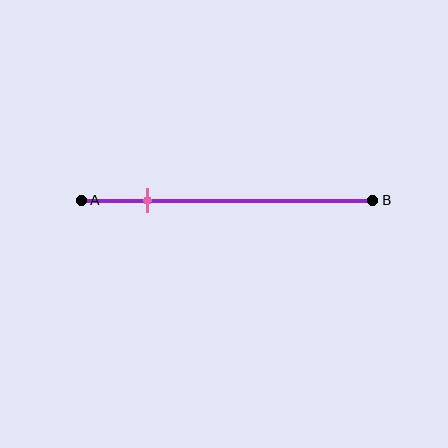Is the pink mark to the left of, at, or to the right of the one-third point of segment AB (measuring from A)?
The pink mark is to the left of the one-third point of segment AB.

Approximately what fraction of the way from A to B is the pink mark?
The pink mark is approximately 25% of the way from A to B.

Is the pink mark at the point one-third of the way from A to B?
No, the mark is at about 25% from A, not at the 33% one-third point.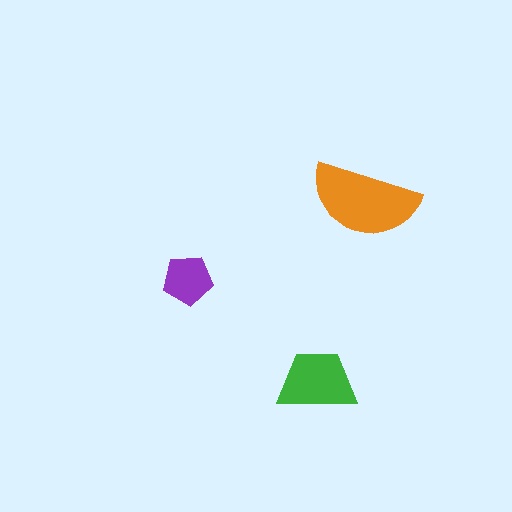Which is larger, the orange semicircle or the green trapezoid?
The orange semicircle.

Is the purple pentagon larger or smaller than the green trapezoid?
Smaller.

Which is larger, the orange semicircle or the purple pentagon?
The orange semicircle.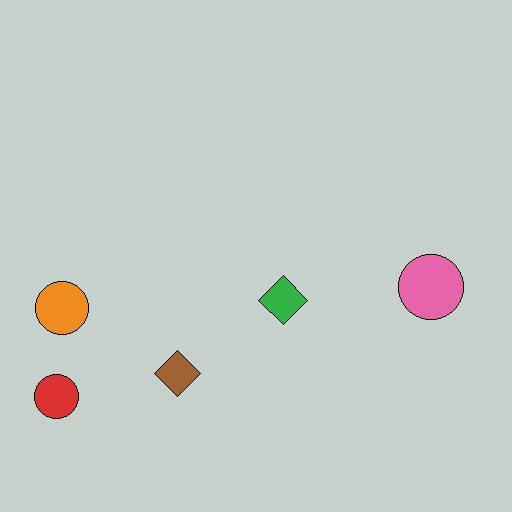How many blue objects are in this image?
There are no blue objects.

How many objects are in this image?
There are 5 objects.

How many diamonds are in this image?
There are 2 diamonds.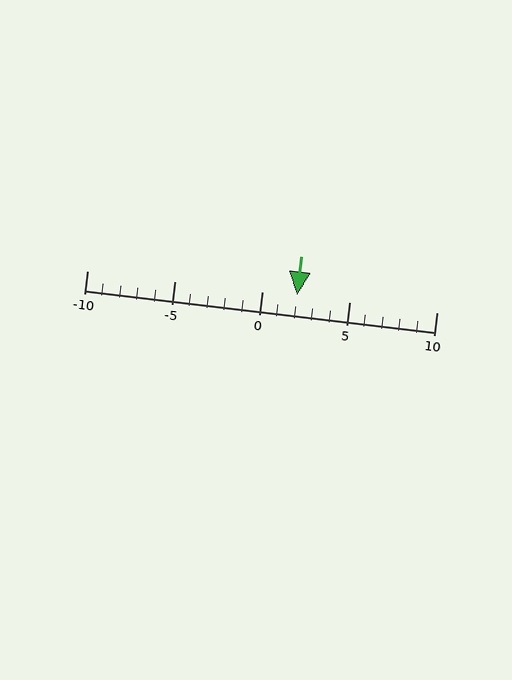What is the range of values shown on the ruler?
The ruler shows values from -10 to 10.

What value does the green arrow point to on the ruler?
The green arrow points to approximately 2.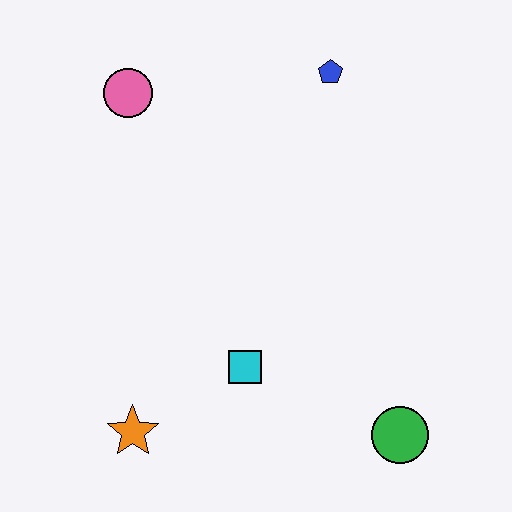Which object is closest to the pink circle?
The blue pentagon is closest to the pink circle.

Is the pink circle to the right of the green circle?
No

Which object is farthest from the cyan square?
The blue pentagon is farthest from the cyan square.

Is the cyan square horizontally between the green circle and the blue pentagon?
No